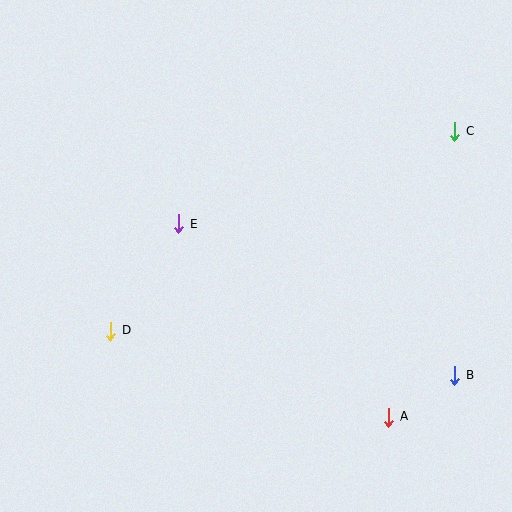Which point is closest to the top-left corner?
Point E is closest to the top-left corner.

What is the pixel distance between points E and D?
The distance between E and D is 127 pixels.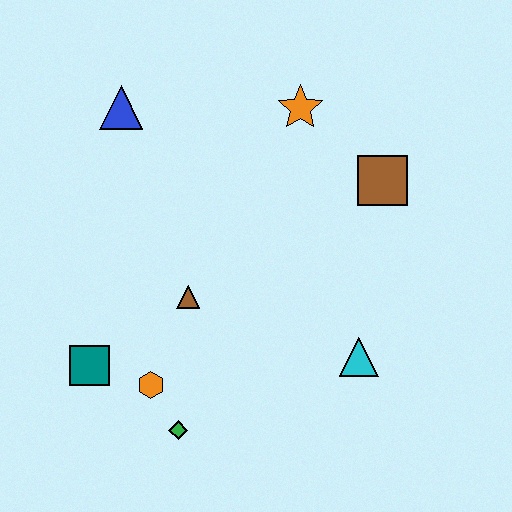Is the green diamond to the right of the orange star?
No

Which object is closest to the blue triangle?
The orange star is closest to the blue triangle.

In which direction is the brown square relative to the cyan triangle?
The brown square is above the cyan triangle.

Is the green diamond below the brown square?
Yes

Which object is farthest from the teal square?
The brown square is farthest from the teal square.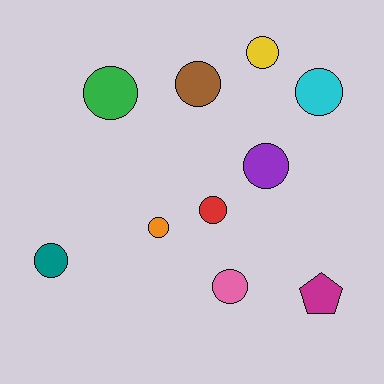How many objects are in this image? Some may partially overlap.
There are 10 objects.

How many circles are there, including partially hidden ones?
There are 9 circles.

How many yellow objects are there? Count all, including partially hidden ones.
There is 1 yellow object.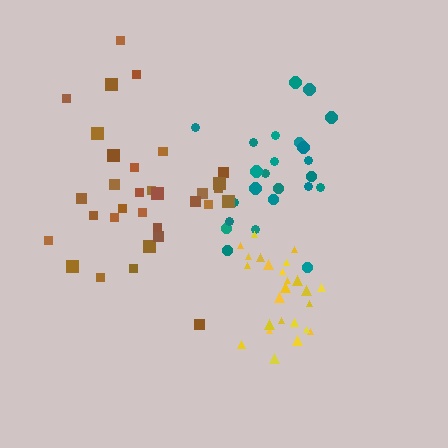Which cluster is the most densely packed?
Yellow.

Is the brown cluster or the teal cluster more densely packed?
Teal.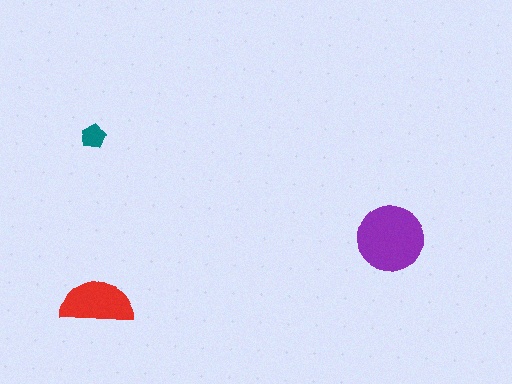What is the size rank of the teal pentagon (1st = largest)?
3rd.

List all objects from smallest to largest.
The teal pentagon, the red semicircle, the purple circle.